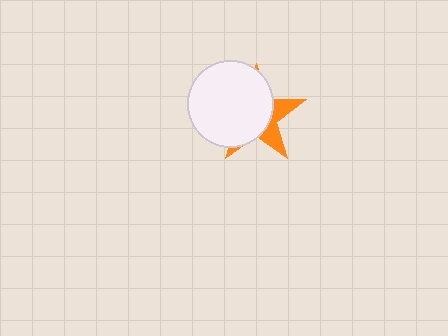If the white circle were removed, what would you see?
You would see the complete orange star.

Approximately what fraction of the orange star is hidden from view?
Roughly 70% of the orange star is hidden behind the white circle.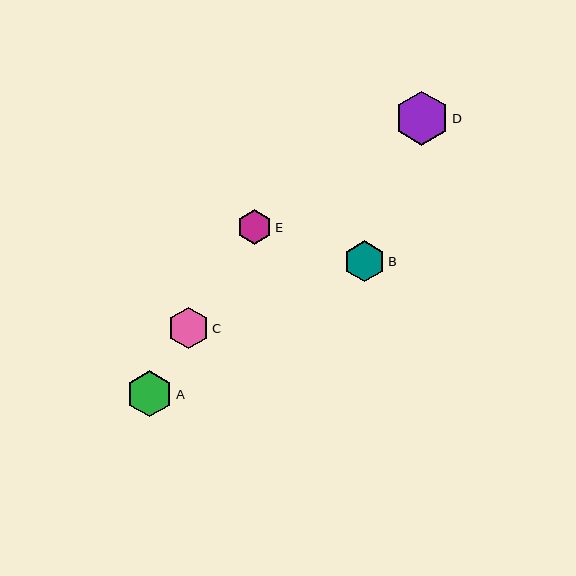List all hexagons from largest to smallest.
From largest to smallest: D, A, C, B, E.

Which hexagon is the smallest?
Hexagon E is the smallest with a size of approximately 35 pixels.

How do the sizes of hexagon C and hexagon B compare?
Hexagon C and hexagon B are approximately the same size.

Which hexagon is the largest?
Hexagon D is the largest with a size of approximately 54 pixels.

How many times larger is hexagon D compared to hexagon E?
Hexagon D is approximately 1.5 times the size of hexagon E.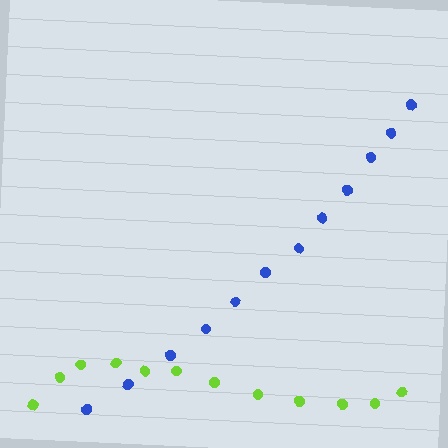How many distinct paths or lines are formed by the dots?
There are 2 distinct paths.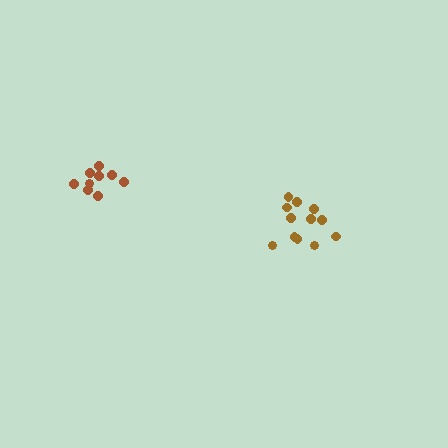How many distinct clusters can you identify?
There are 2 distinct clusters.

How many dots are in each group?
Group 1: 9 dots, Group 2: 12 dots (21 total).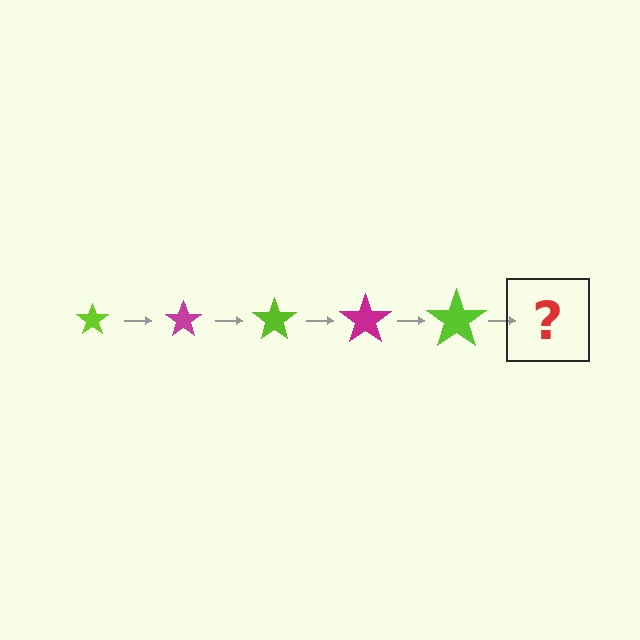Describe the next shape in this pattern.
It should be a magenta star, larger than the previous one.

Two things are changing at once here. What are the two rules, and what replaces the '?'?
The two rules are that the star grows larger each step and the color cycles through lime and magenta. The '?' should be a magenta star, larger than the previous one.